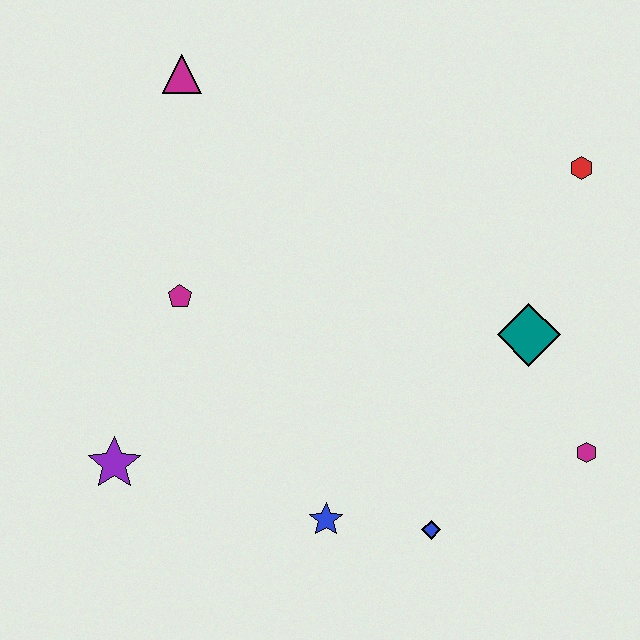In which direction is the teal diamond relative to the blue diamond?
The teal diamond is above the blue diamond.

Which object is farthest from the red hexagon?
The purple star is farthest from the red hexagon.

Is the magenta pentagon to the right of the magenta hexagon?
No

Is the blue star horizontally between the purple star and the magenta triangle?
No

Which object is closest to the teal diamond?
The magenta hexagon is closest to the teal diamond.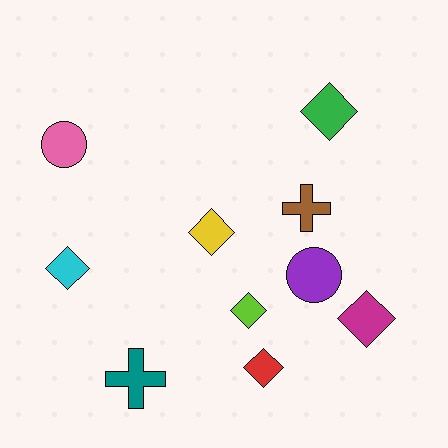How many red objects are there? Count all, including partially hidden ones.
There is 1 red object.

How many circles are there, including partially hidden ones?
There are 2 circles.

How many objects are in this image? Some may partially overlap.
There are 10 objects.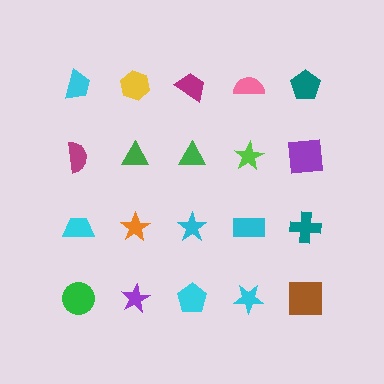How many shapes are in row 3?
5 shapes.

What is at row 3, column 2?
An orange star.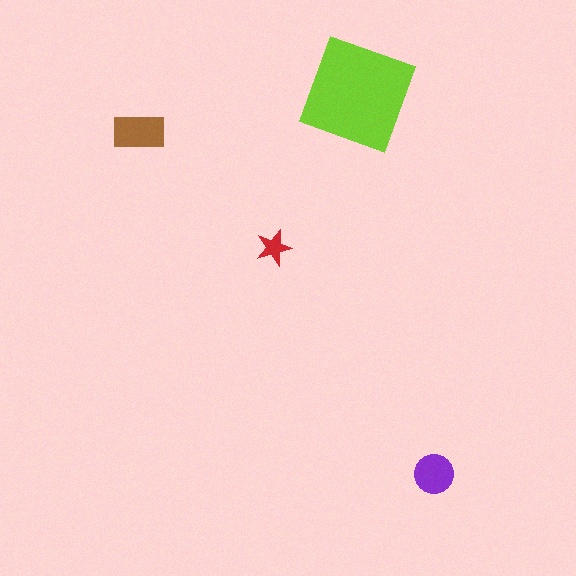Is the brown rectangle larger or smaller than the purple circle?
Larger.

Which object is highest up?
The lime square is topmost.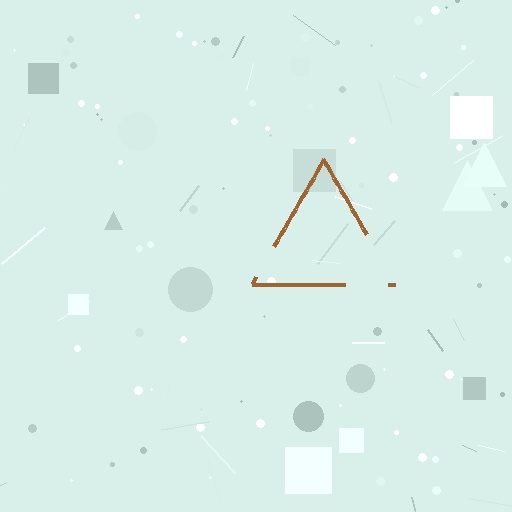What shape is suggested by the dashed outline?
The dashed outline suggests a triangle.